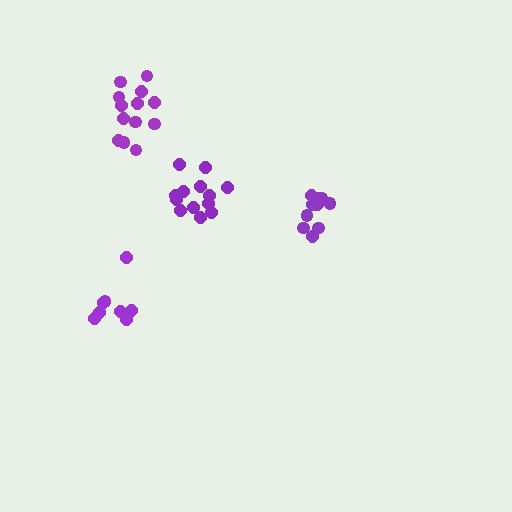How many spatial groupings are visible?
There are 4 spatial groupings.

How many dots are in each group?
Group 1: 8 dots, Group 2: 13 dots, Group 3: 13 dots, Group 4: 10 dots (44 total).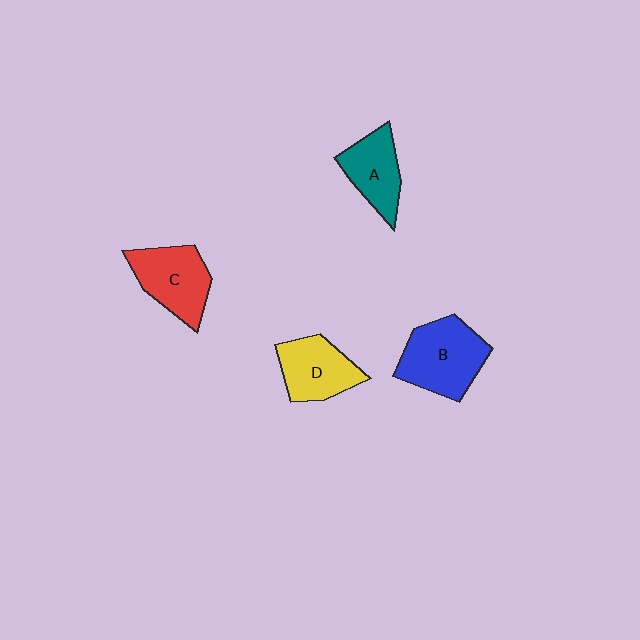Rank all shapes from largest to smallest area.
From largest to smallest: B (blue), C (red), D (yellow), A (teal).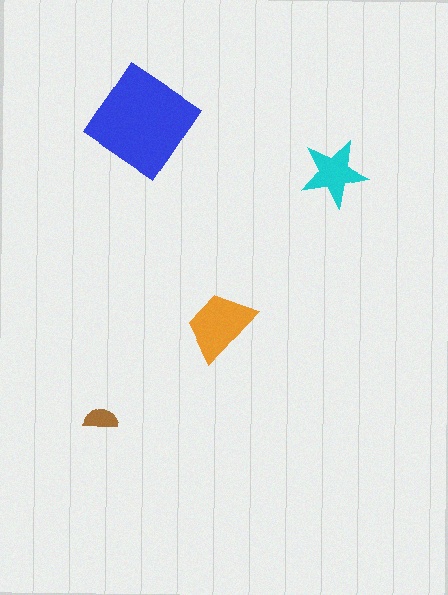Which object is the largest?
The blue diamond.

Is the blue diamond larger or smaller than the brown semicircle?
Larger.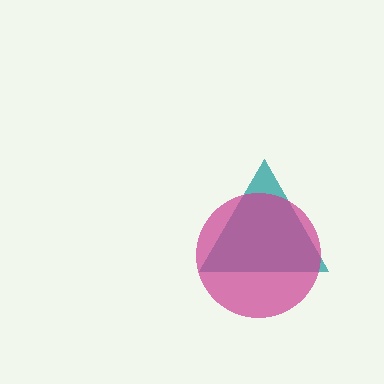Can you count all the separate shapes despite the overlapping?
Yes, there are 2 separate shapes.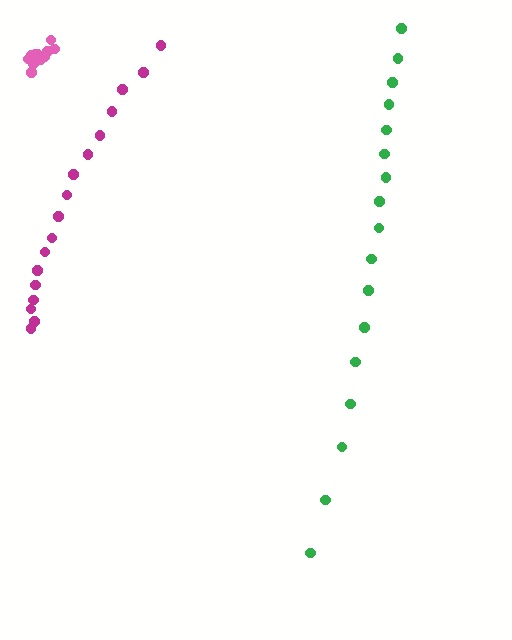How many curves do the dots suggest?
There are 3 distinct paths.